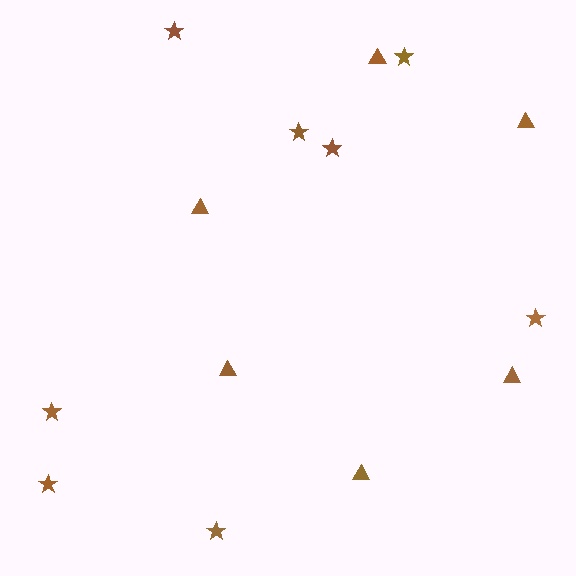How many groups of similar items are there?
There are 2 groups: one group of triangles (6) and one group of stars (8).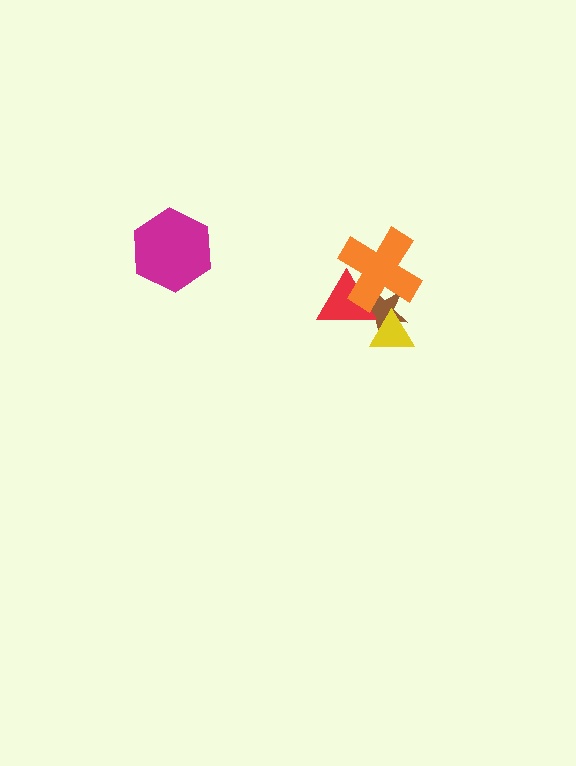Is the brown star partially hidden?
Yes, it is partially covered by another shape.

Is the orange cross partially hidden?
No, no other shape covers it.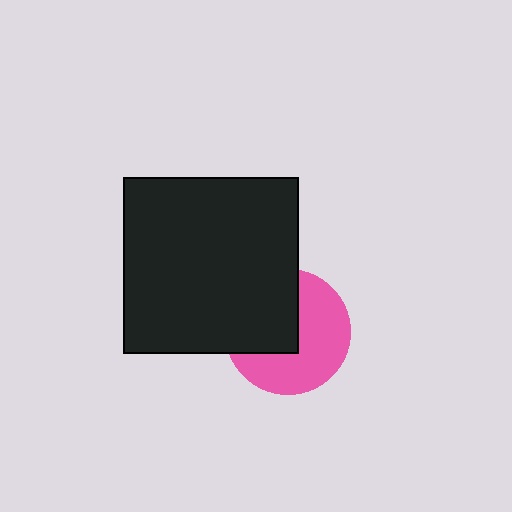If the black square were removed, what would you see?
You would see the complete pink circle.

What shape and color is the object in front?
The object in front is a black square.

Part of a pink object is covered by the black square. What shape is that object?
It is a circle.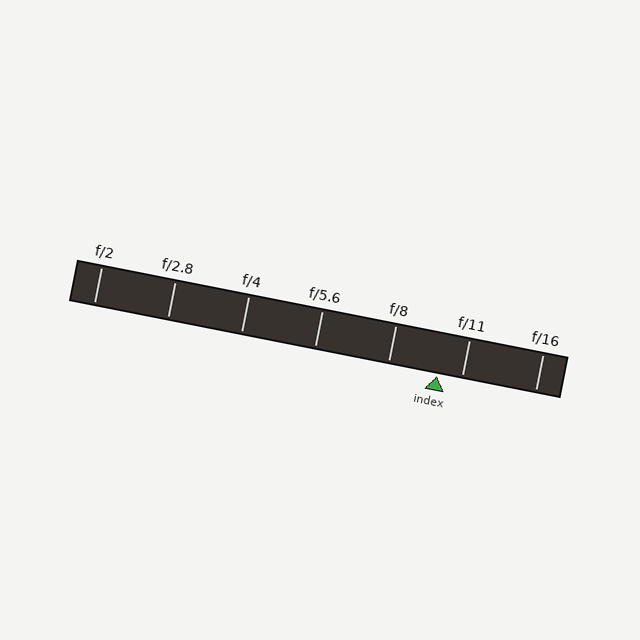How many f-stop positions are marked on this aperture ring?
There are 7 f-stop positions marked.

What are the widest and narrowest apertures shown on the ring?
The widest aperture shown is f/2 and the narrowest is f/16.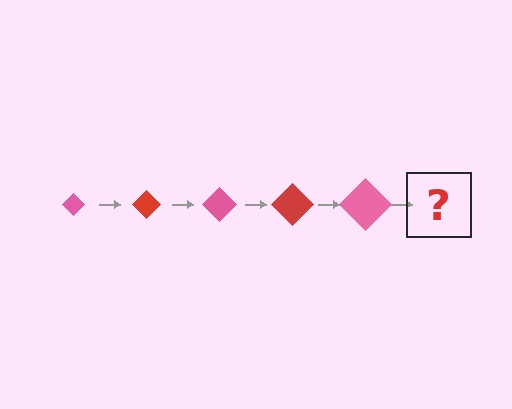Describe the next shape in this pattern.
It should be a red diamond, larger than the previous one.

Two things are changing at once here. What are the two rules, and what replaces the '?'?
The two rules are that the diamond grows larger each step and the color cycles through pink and red. The '?' should be a red diamond, larger than the previous one.